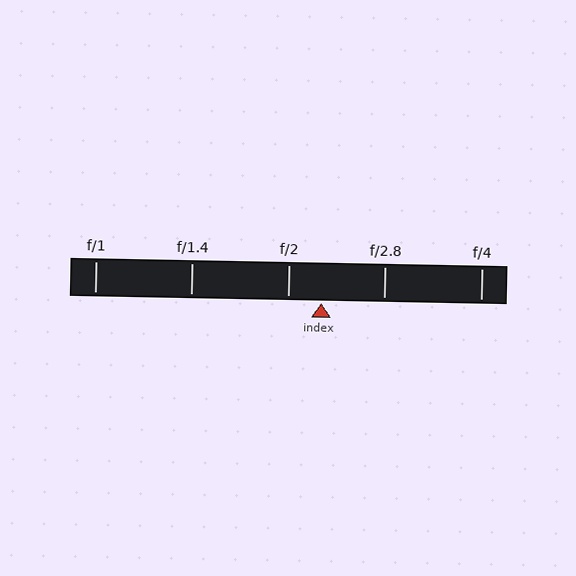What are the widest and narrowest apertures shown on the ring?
The widest aperture shown is f/1 and the narrowest is f/4.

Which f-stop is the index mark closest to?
The index mark is closest to f/2.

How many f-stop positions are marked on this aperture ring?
There are 5 f-stop positions marked.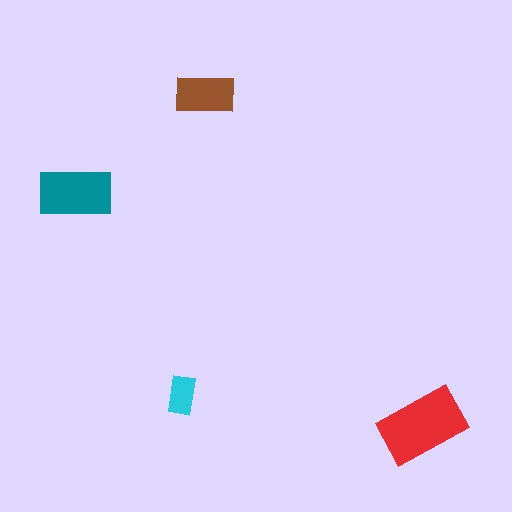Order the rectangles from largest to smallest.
the red one, the teal one, the brown one, the cyan one.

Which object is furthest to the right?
The red rectangle is rightmost.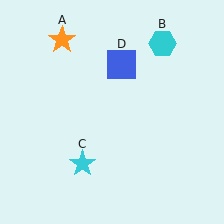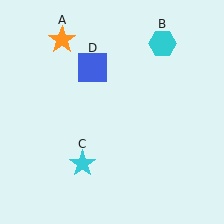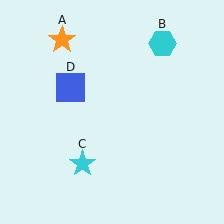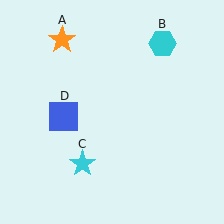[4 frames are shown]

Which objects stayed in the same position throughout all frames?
Orange star (object A) and cyan hexagon (object B) and cyan star (object C) remained stationary.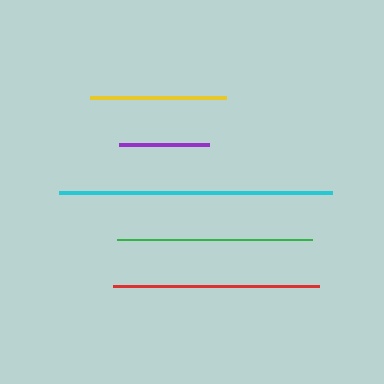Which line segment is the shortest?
The purple line is the shortest at approximately 90 pixels.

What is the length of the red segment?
The red segment is approximately 206 pixels long.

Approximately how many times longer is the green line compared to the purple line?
The green line is approximately 2.2 times the length of the purple line.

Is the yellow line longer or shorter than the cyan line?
The cyan line is longer than the yellow line.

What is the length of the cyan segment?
The cyan segment is approximately 273 pixels long.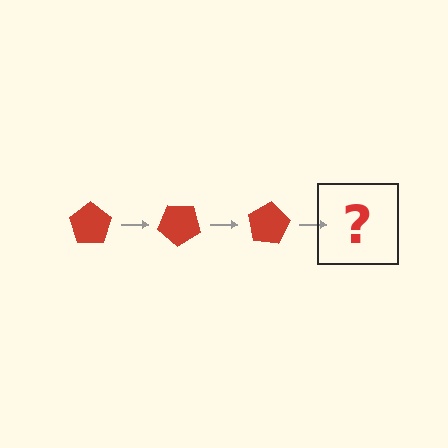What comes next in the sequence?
The next element should be a red pentagon rotated 120 degrees.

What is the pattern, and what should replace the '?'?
The pattern is that the pentagon rotates 40 degrees each step. The '?' should be a red pentagon rotated 120 degrees.